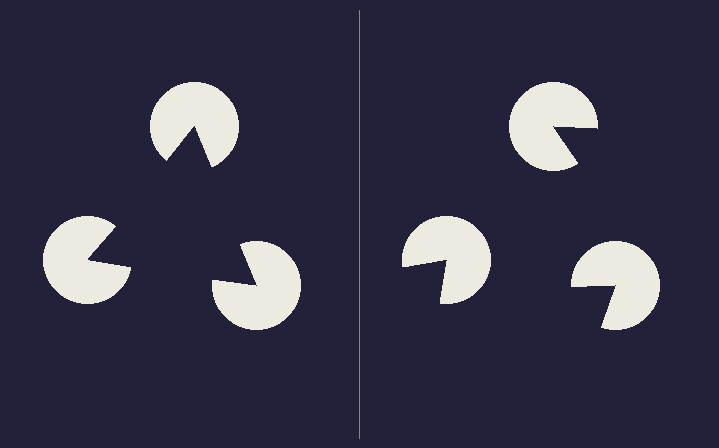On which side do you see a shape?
An illusory triangle appears on the left side. On the right side the wedge cuts are rotated, so no coherent shape forms.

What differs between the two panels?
The pac-man discs are positioned identically on both sides; only the wedge orientations differ. On the left they align to a triangle; on the right they are misaligned.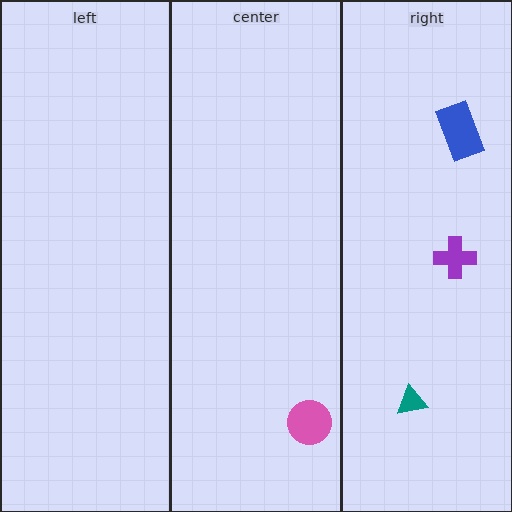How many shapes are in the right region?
3.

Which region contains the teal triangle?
The right region.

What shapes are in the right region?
The teal triangle, the purple cross, the blue rectangle.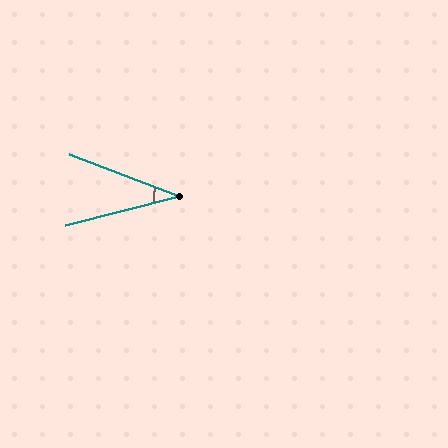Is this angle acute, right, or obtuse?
It is acute.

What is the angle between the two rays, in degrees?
Approximately 35 degrees.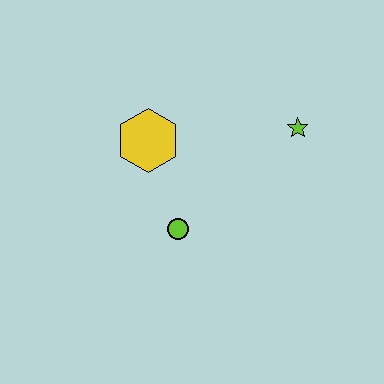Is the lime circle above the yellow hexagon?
No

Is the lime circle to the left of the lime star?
Yes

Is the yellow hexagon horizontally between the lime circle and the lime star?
No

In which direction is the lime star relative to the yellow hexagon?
The lime star is to the right of the yellow hexagon.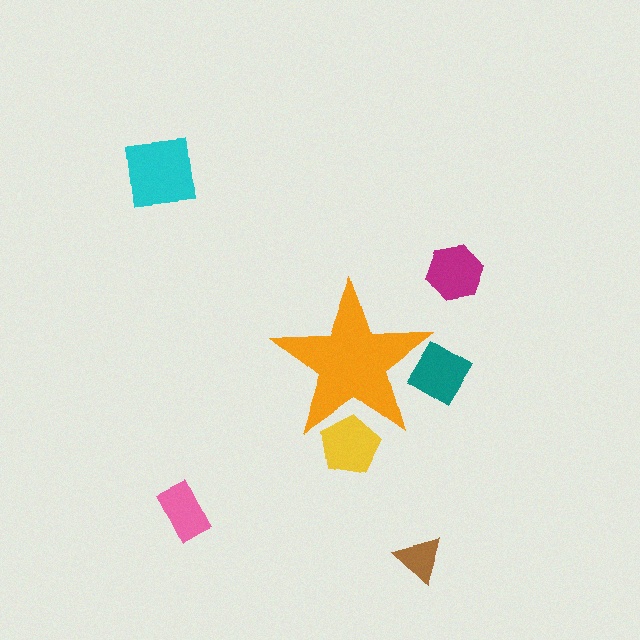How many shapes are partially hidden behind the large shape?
2 shapes are partially hidden.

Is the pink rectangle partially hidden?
No, the pink rectangle is fully visible.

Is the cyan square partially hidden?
No, the cyan square is fully visible.